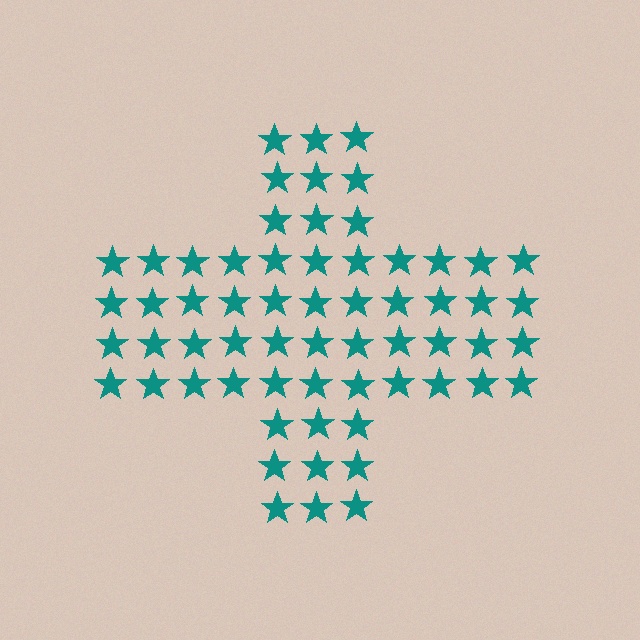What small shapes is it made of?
It is made of small stars.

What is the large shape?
The large shape is a cross.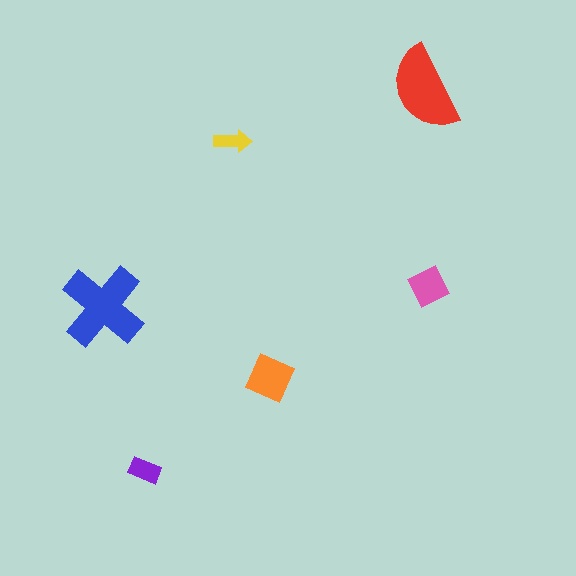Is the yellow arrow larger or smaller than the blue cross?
Smaller.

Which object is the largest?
The blue cross.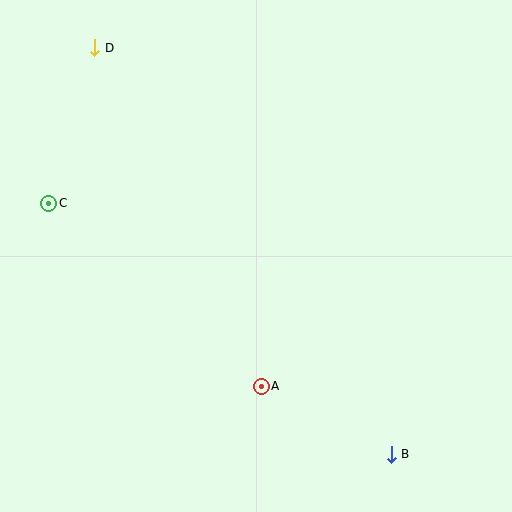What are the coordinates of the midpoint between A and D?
The midpoint between A and D is at (178, 217).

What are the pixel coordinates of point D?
Point D is at (95, 48).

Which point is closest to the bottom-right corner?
Point B is closest to the bottom-right corner.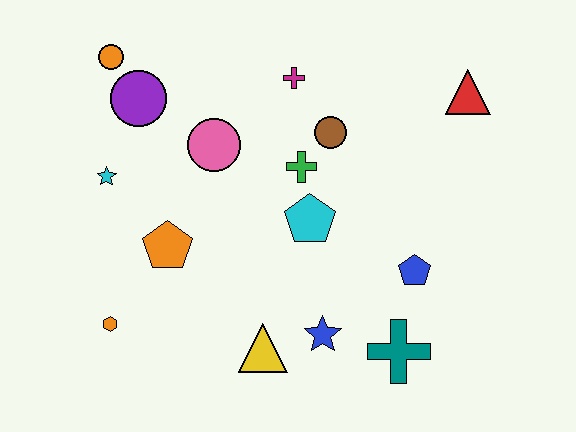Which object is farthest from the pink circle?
The teal cross is farthest from the pink circle.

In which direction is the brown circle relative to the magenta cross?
The brown circle is below the magenta cross.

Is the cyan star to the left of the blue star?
Yes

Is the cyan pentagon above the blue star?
Yes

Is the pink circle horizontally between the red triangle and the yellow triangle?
No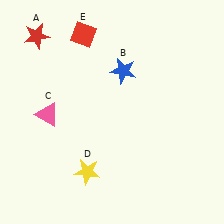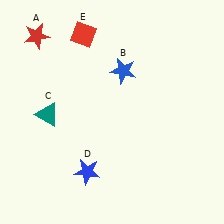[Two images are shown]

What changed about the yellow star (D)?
In Image 1, D is yellow. In Image 2, it changed to blue.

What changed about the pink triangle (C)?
In Image 1, C is pink. In Image 2, it changed to teal.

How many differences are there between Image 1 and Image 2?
There are 2 differences between the two images.